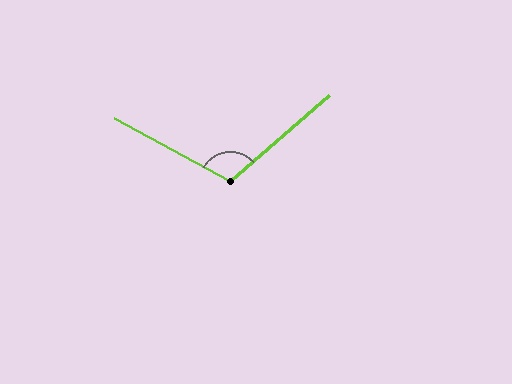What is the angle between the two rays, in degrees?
Approximately 110 degrees.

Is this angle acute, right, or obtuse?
It is obtuse.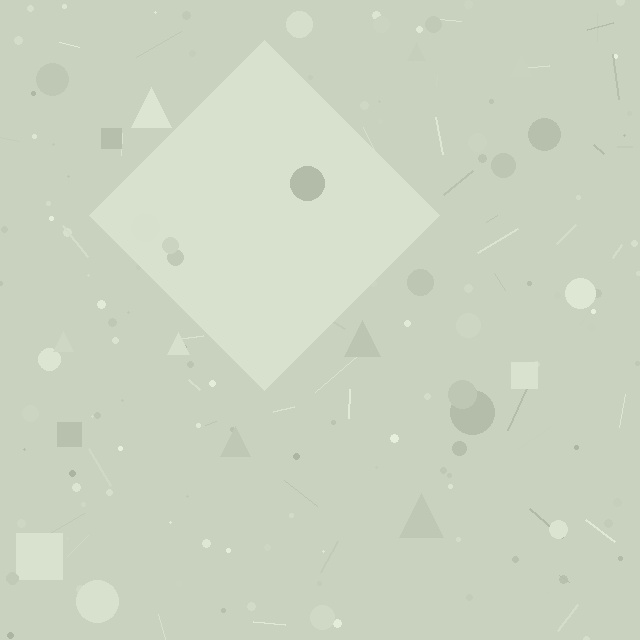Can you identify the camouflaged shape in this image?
The camouflaged shape is a diamond.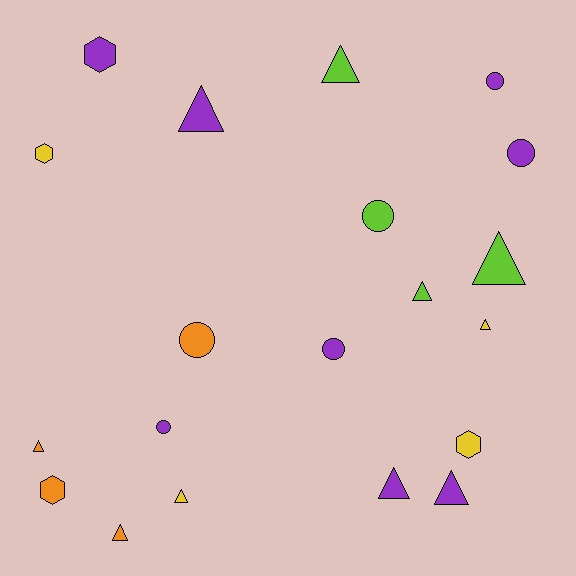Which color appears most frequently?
Purple, with 8 objects.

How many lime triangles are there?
There are 3 lime triangles.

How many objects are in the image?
There are 20 objects.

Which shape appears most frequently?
Triangle, with 10 objects.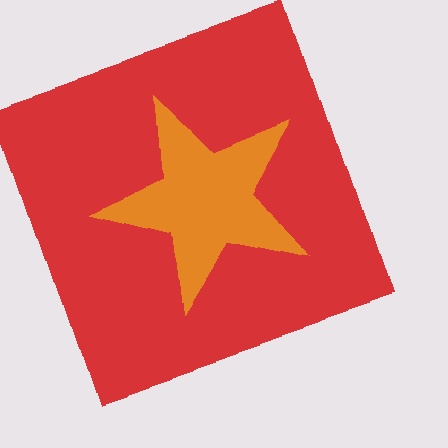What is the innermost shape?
The orange star.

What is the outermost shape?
The red square.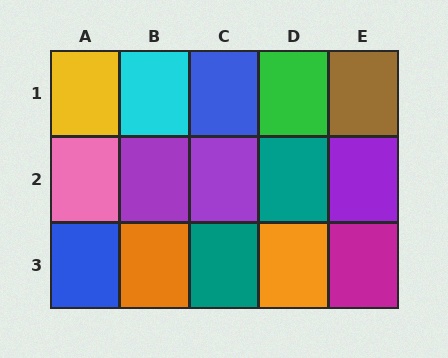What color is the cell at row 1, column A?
Yellow.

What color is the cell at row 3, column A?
Blue.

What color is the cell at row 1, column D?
Green.